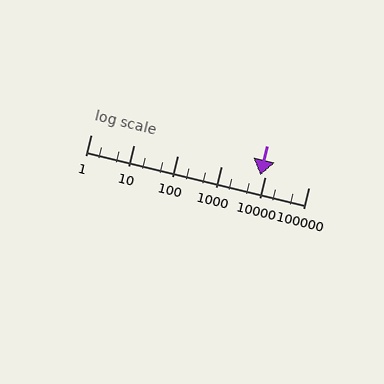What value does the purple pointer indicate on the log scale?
The pointer indicates approximately 7800.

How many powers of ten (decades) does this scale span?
The scale spans 5 decades, from 1 to 100000.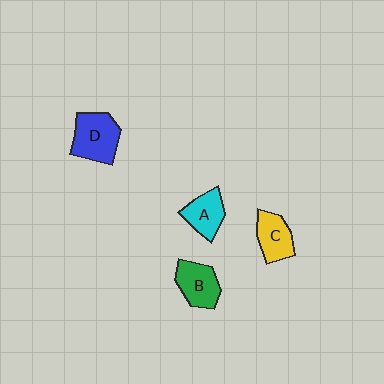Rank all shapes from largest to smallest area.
From largest to smallest: D (blue), B (green), C (yellow), A (cyan).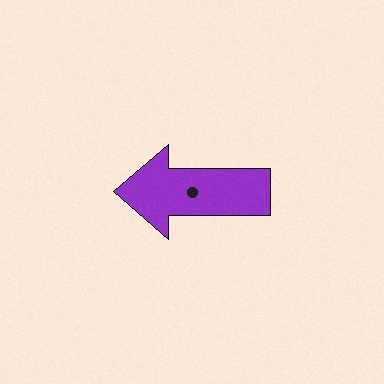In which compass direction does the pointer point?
West.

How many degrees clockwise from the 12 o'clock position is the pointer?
Approximately 270 degrees.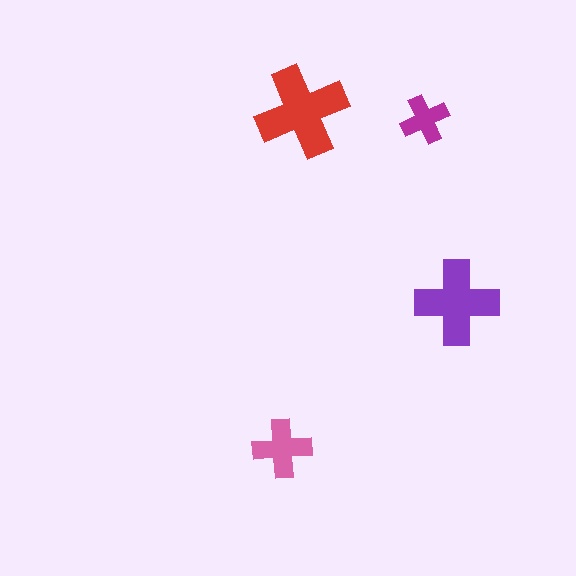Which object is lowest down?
The pink cross is bottommost.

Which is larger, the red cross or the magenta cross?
The red one.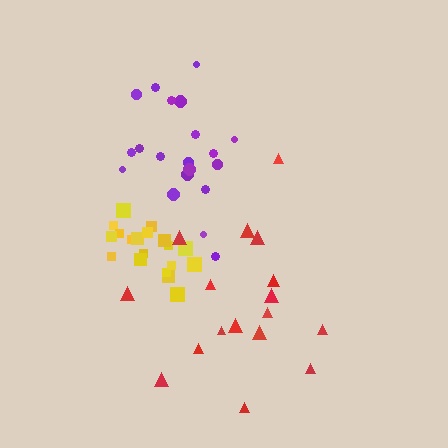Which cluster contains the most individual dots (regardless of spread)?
Purple (20).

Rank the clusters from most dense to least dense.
yellow, purple, red.